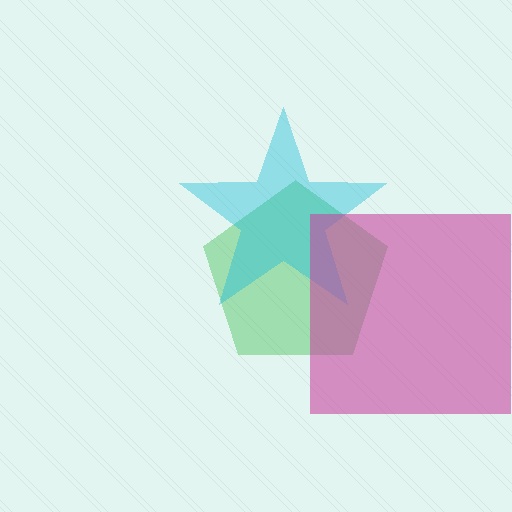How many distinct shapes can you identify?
There are 3 distinct shapes: a green pentagon, a cyan star, a magenta square.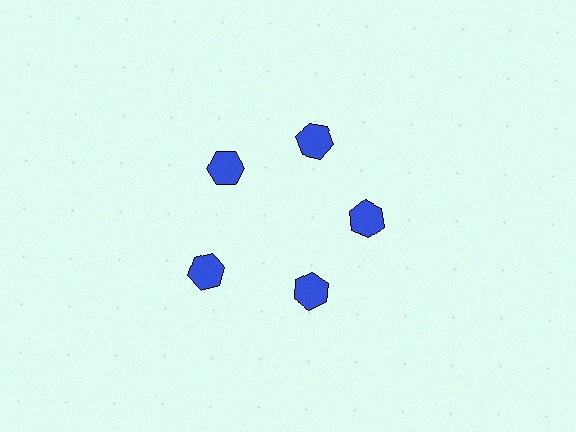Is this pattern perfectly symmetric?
No. The 5 blue hexagons are arranged in a ring, but one element near the 8 o'clock position is pushed outward from the center, breaking the 5-fold rotational symmetry.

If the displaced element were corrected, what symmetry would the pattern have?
It would have 5-fold rotational symmetry — the pattern would map onto itself every 72 degrees.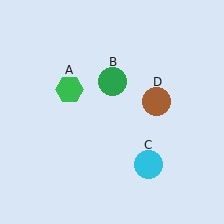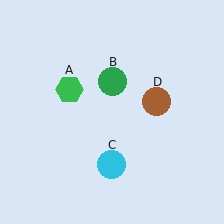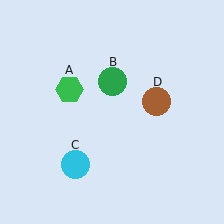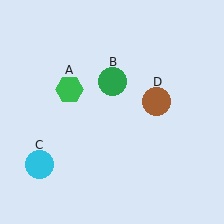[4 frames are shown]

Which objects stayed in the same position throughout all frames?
Green hexagon (object A) and green circle (object B) and brown circle (object D) remained stationary.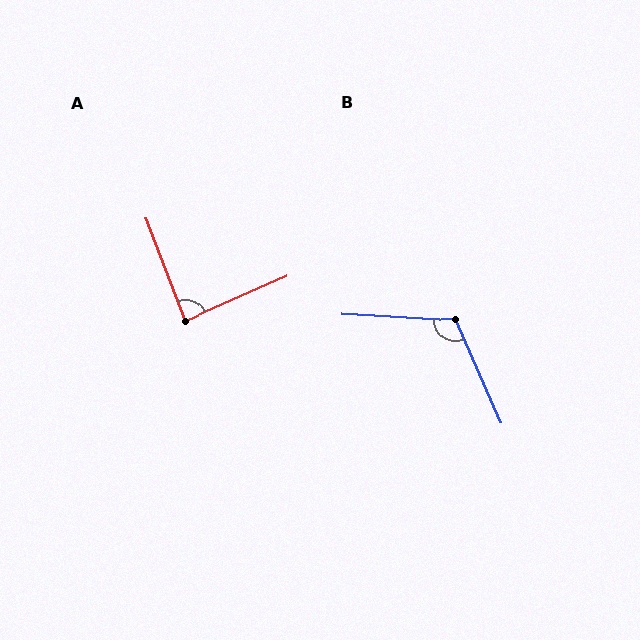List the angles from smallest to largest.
A (87°), B (117°).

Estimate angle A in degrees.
Approximately 87 degrees.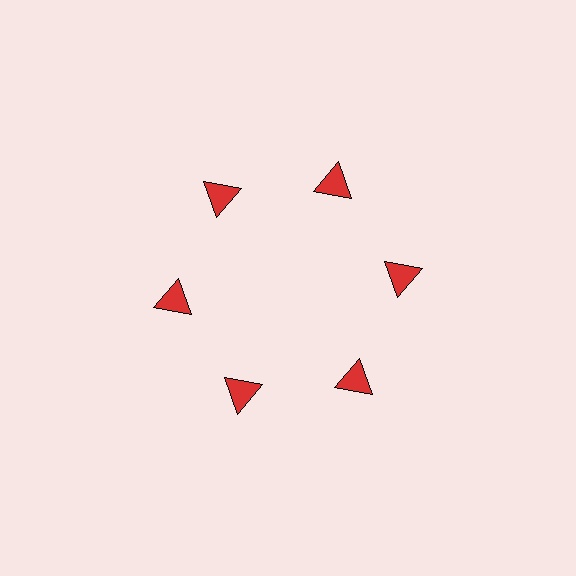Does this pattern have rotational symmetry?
Yes, this pattern has 6-fold rotational symmetry. It looks the same after rotating 60 degrees around the center.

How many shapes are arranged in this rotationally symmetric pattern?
There are 6 shapes, arranged in 6 groups of 1.